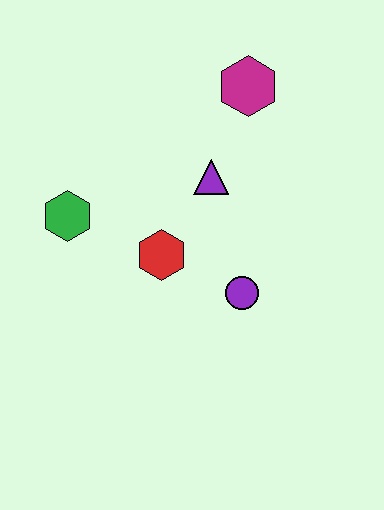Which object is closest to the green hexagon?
The red hexagon is closest to the green hexagon.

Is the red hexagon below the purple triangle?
Yes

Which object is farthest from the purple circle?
The magenta hexagon is farthest from the purple circle.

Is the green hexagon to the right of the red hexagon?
No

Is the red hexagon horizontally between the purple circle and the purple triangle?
No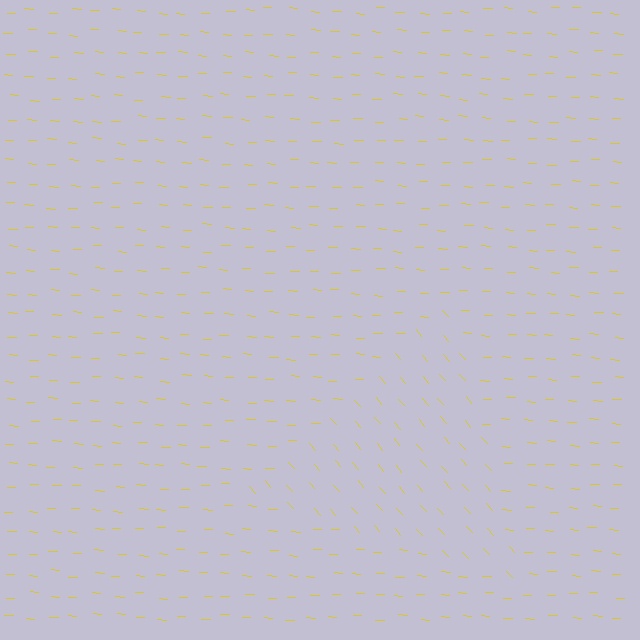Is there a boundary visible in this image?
Yes, there is a texture boundary formed by a change in line orientation.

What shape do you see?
I see a triangle.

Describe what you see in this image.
The image is filled with small yellow line segments. A triangle region in the image has lines oriented differently from the surrounding lines, creating a visible texture boundary.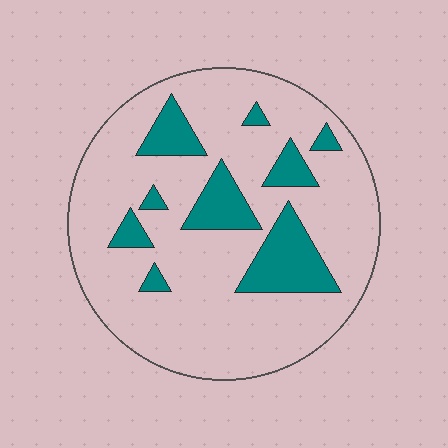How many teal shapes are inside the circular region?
9.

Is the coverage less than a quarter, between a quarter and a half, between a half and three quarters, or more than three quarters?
Less than a quarter.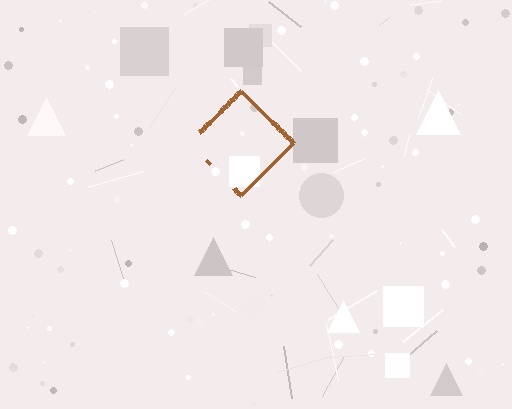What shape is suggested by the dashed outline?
The dashed outline suggests a diamond.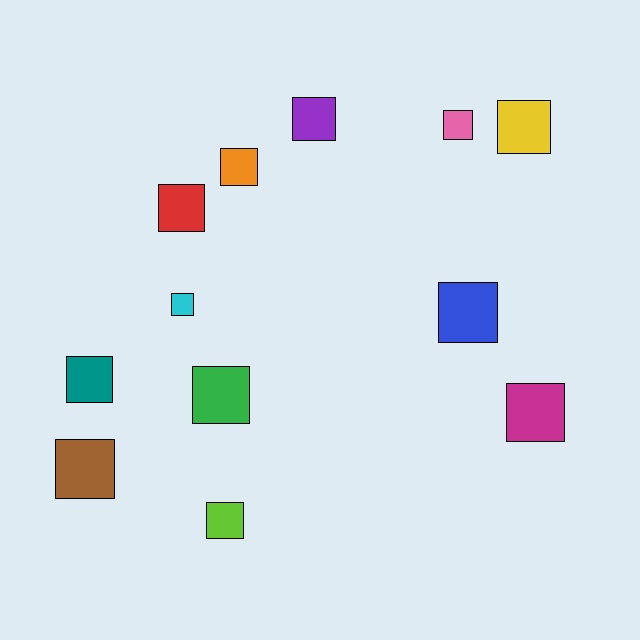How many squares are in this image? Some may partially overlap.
There are 12 squares.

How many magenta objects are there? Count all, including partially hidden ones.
There is 1 magenta object.